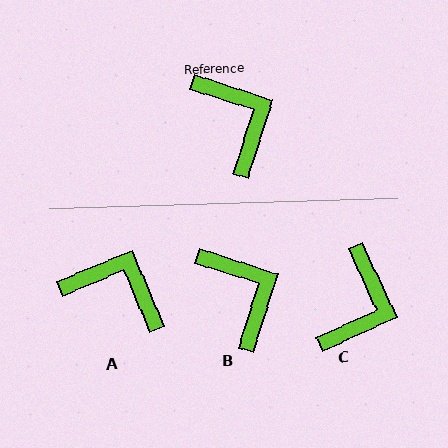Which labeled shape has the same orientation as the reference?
B.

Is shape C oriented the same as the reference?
No, it is off by about 47 degrees.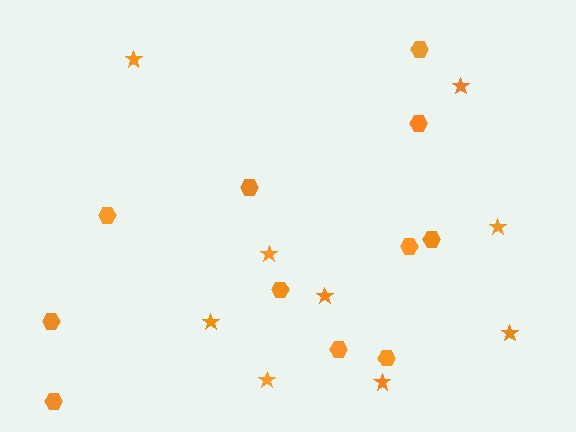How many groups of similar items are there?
There are 2 groups: one group of stars (9) and one group of hexagons (11).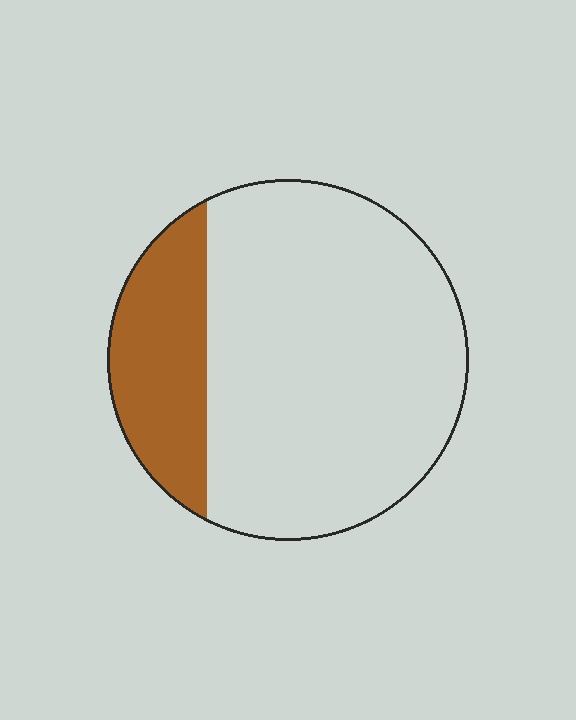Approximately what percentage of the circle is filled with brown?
Approximately 20%.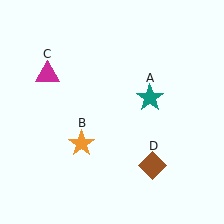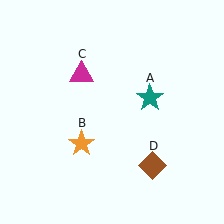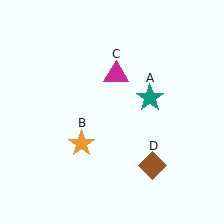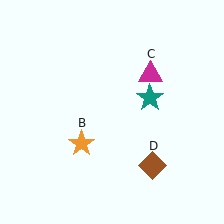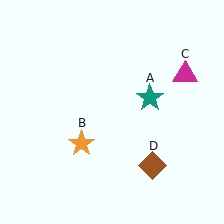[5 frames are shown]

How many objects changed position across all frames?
1 object changed position: magenta triangle (object C).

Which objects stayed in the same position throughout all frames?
Teal star (object A) and orange star (object B) and brown diamond (object D) remained stationary.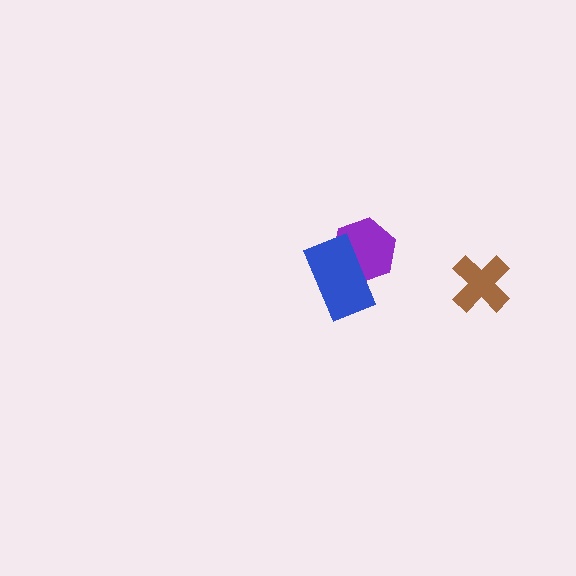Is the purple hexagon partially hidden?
Yes, it is partially covered by another shape.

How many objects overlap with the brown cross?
0 objects overlap with the brown cross.